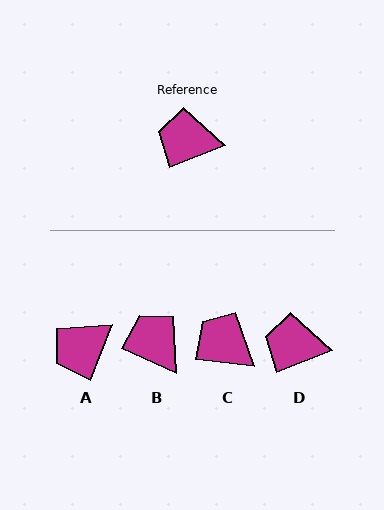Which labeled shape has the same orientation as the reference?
D.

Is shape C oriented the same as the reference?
No, it is off by about 28 degrees.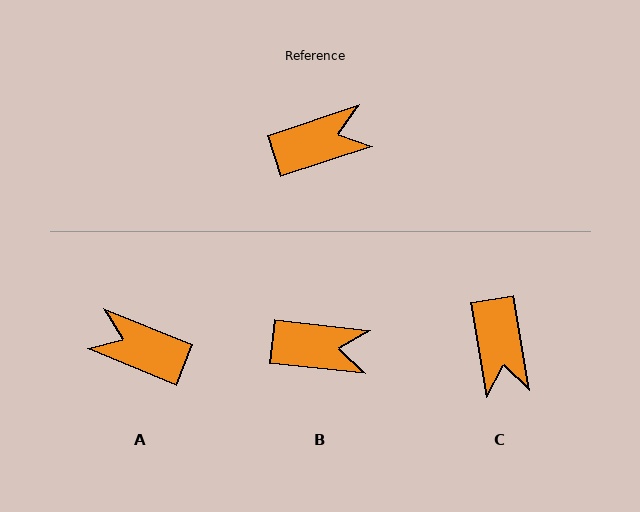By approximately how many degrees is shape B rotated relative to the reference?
Approximately 24 degrees clockwise.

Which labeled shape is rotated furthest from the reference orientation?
A, about 139 degrees away.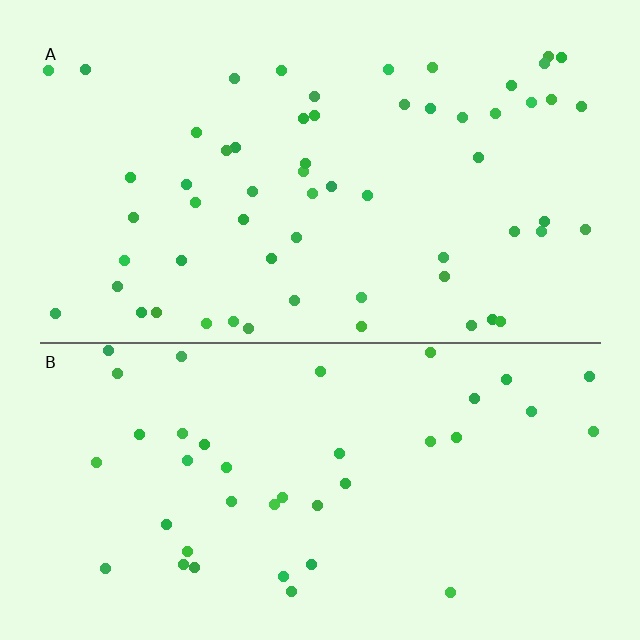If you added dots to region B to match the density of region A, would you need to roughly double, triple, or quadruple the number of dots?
Approximately double.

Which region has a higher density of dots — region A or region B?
A (the top).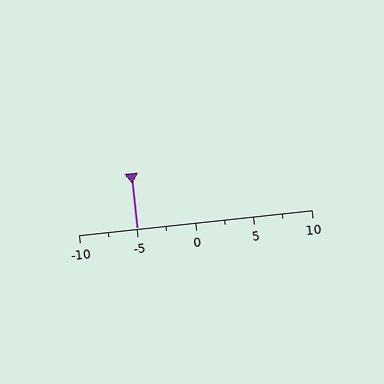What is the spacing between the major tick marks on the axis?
The major ticks are spaced 5 apart.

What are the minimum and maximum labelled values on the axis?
The axis runs from -10 to 10.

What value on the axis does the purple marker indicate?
The marker indicates approximately -5.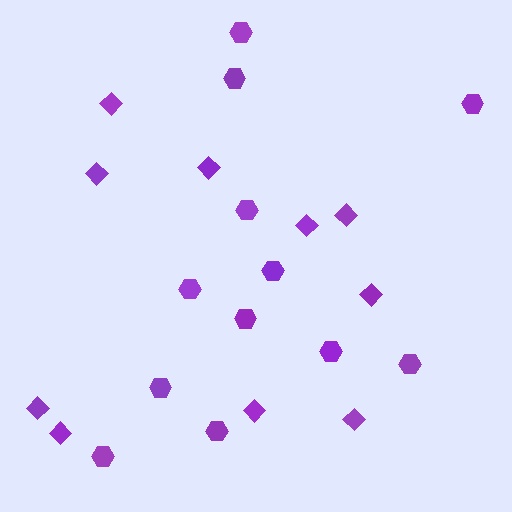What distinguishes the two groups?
There are 2 groups: one group of hexagons (12) and one group of diamonds (10).